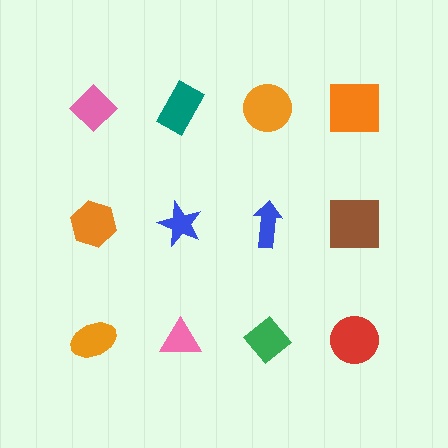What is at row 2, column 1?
An orange hexagon.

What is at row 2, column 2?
A blue star.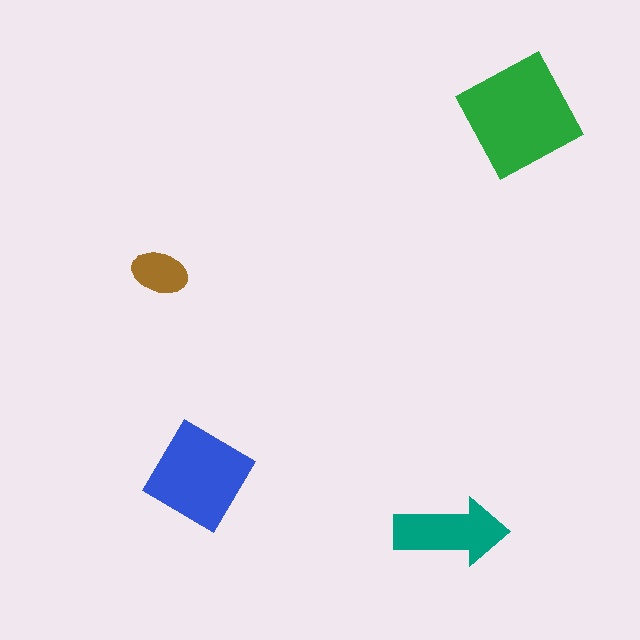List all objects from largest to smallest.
The green square, the blue diamond, the teal arrow, the brown ellipse.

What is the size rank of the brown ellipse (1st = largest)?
4th.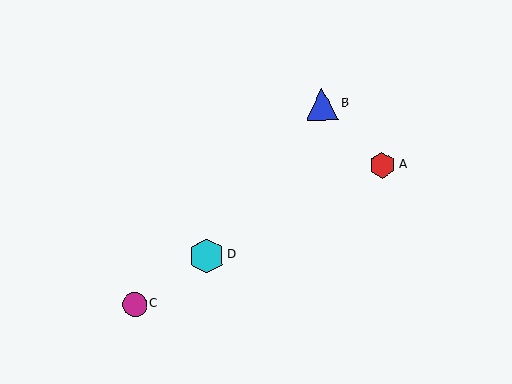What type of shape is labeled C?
Shape C is a magenta circle.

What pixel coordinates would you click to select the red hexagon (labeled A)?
Click at (383, 165) to select the red hexagon A.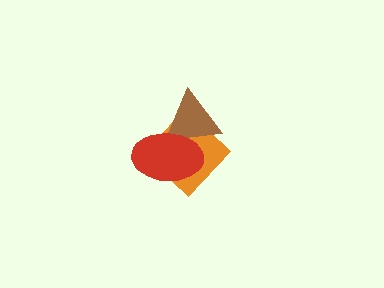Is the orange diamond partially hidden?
Yes, it is partially covered by another shape.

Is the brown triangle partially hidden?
Yes, it is partially covered by another shape.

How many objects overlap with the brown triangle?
2 objects overlap with the brown triangle.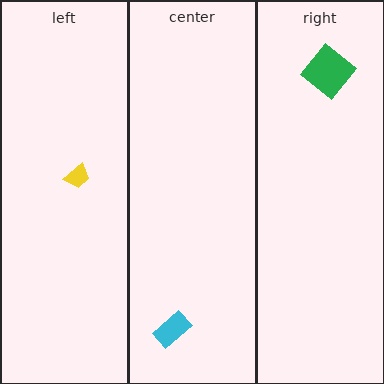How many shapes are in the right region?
1.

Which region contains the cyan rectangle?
The center region.